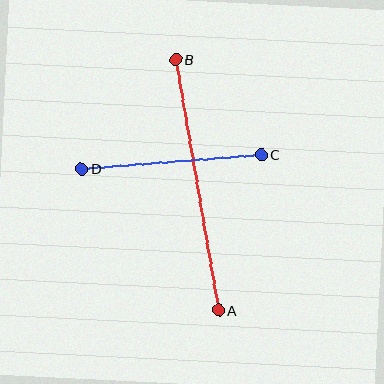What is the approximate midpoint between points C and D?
The midpoint is at approximately (171, 162) pixels.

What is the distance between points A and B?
The distance is approximately 255 pixels.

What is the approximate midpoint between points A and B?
The midpoint is at approximately (197, 185) pixels.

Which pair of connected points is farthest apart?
Points A and B are farthest apart.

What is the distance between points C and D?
The distance is approximately 180 pixels.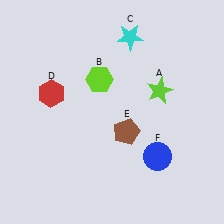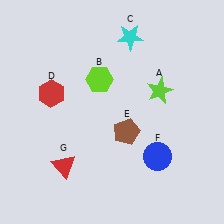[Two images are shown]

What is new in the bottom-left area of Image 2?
A red triangle (G) was added in the bottom-left area of Image 2.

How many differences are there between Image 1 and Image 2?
There is 1 difference between the two images.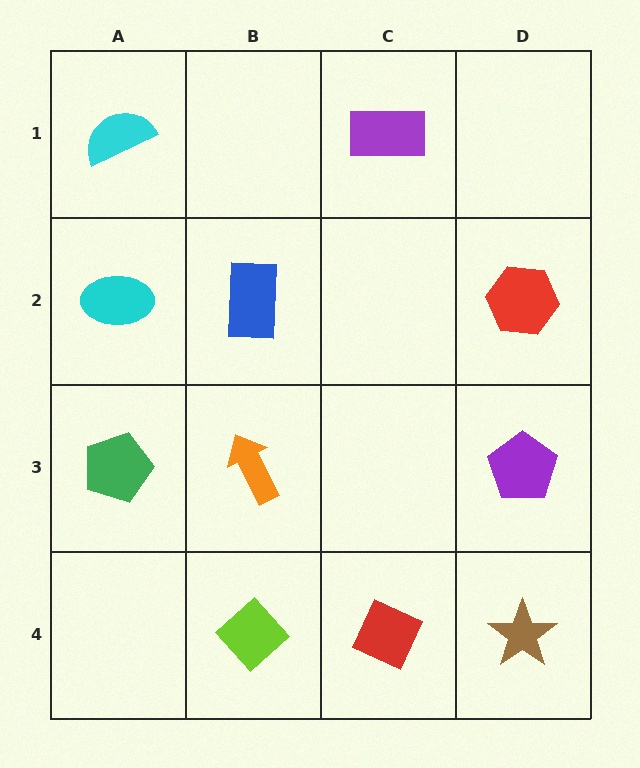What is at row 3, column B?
An orange arrow.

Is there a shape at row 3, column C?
No, that cell is empty.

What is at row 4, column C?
A red diamond.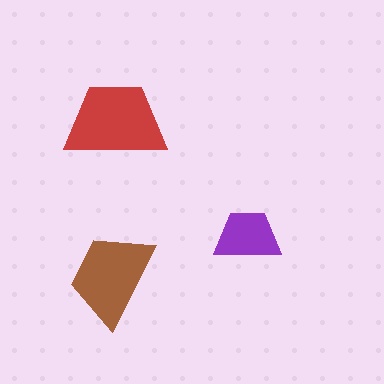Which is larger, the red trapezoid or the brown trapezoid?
The red one.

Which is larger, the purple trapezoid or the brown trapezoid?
The brown one.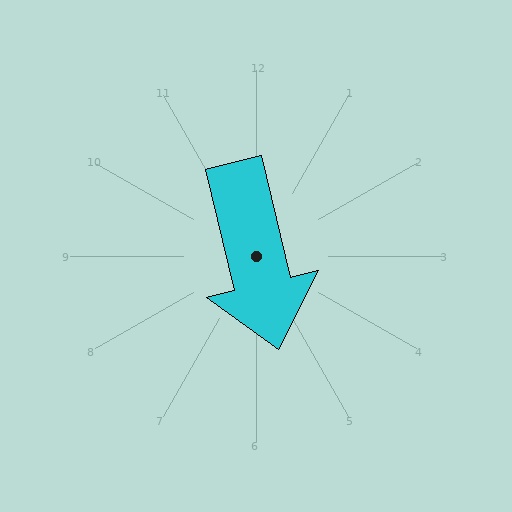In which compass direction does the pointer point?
South.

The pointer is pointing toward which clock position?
Roughly 6 o'clock.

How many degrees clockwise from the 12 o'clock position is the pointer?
Approximately 166 degrees.